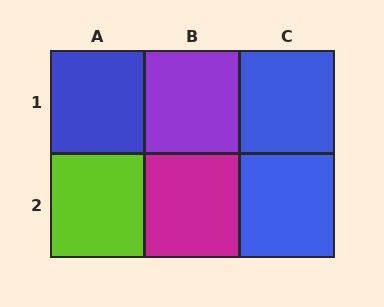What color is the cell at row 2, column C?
Blue.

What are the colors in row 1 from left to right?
Blue, purple, blue.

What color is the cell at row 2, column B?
Magenta.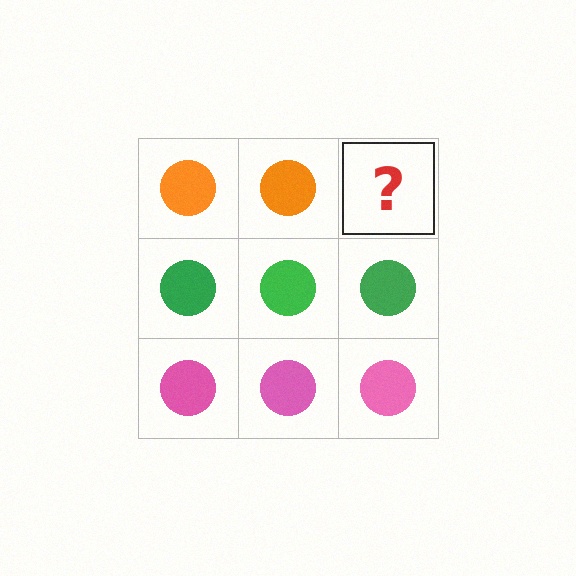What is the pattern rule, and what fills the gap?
The rule is that each row has a consistent color. The gap should be filled with an orange circle.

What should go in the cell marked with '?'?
The missing cell should contain an orange circle.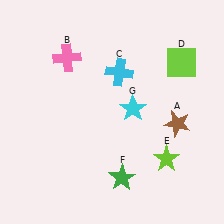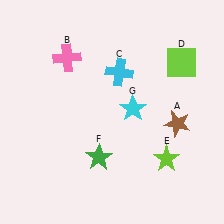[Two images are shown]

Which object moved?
The green star (F) moved left.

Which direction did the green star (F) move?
The green star (F) moved left.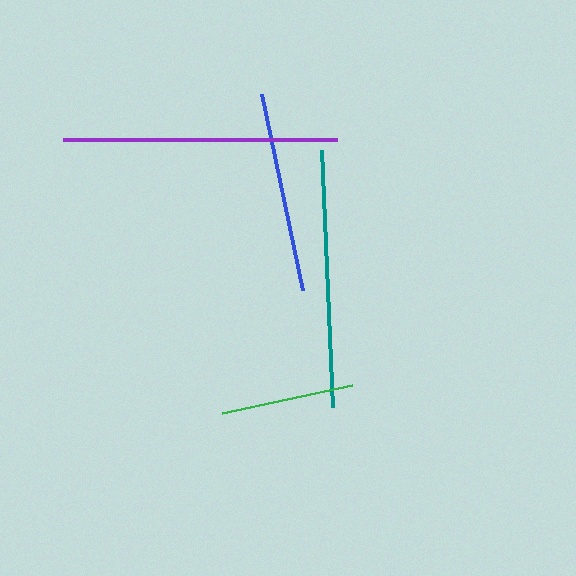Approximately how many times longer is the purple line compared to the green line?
The purple line is approximately 2.1 times the length of the green line.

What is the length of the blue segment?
The blue segment is approximately 200 pixels long.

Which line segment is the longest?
The purple line is the longest at approximately 274 pixels.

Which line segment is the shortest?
The green line is the shortest at approximately 133 pixels.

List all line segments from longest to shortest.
From longest to shortest: purple, teal, blue, green.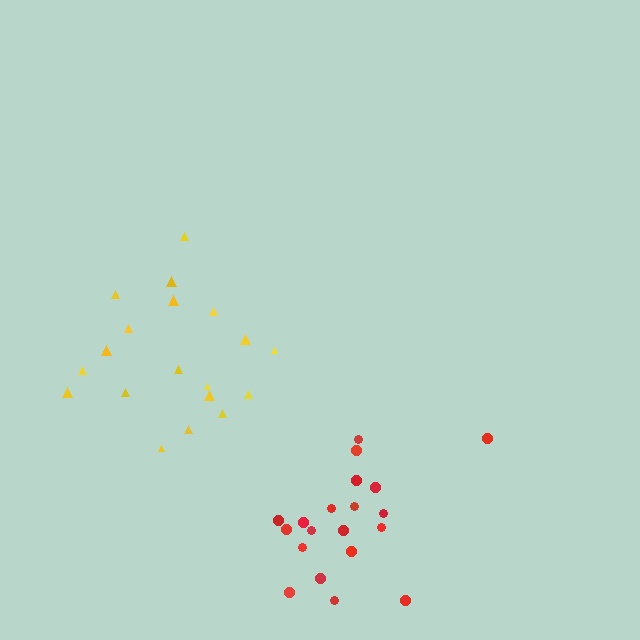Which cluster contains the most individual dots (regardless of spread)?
Red (20).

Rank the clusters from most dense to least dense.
red, yellow.